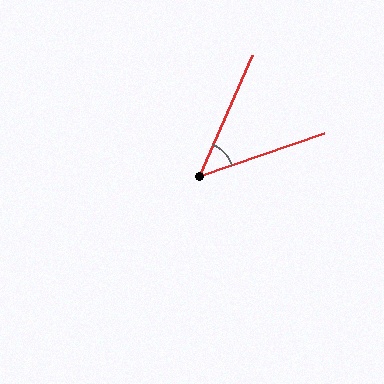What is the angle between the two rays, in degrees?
Approximately 47 degrees.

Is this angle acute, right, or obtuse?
It is acute.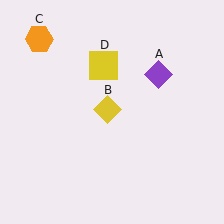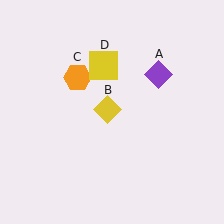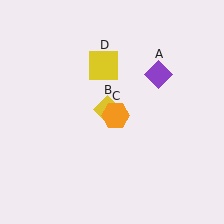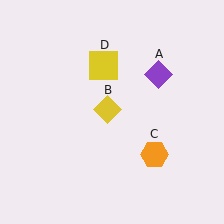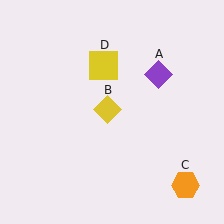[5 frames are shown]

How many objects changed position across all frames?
1 object changed position: orange hexagon (object C).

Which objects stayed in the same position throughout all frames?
Purple diamond (object A) and yellow diamond (object B) and yellow square (object D) remained stationary.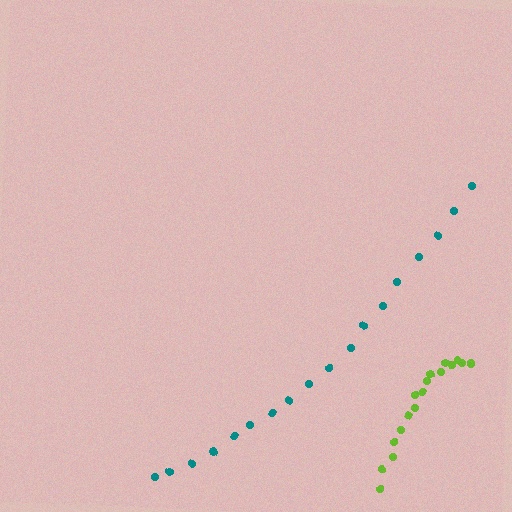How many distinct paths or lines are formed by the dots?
There are 2 distinct paths.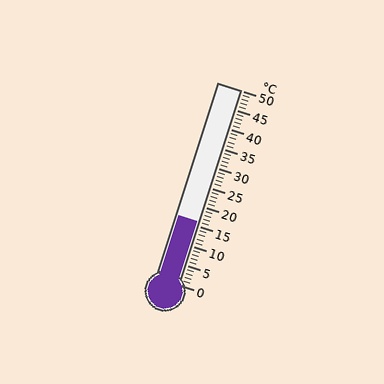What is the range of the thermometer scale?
The thermometer scale ranges from 0°C to 50°C.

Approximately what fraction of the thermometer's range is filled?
The thermometer is filled to approximately 30% of its range.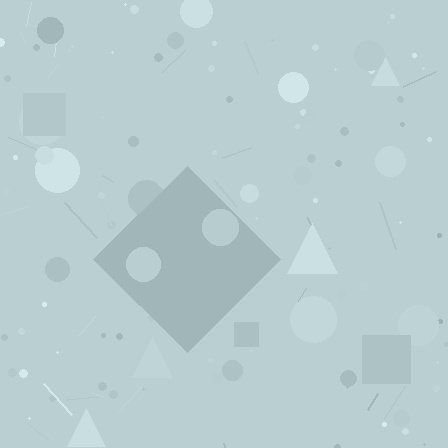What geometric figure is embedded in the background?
A diamond is embedded in the background.